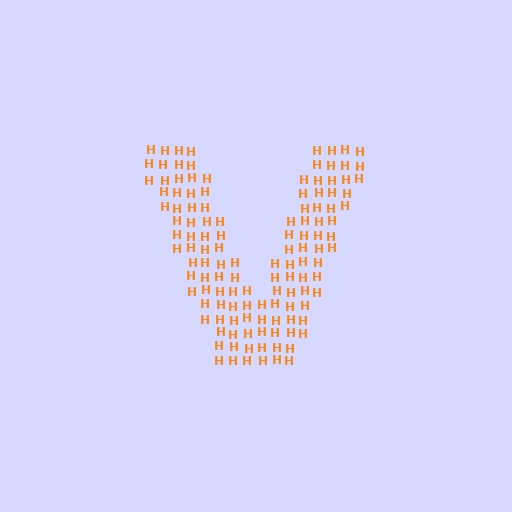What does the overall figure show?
The overall figure shows the letter V.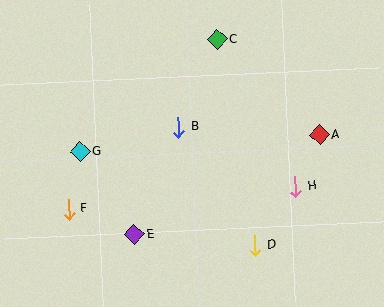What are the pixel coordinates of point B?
Point B is at (178, 127).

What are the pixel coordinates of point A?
Point A is at (319, 135).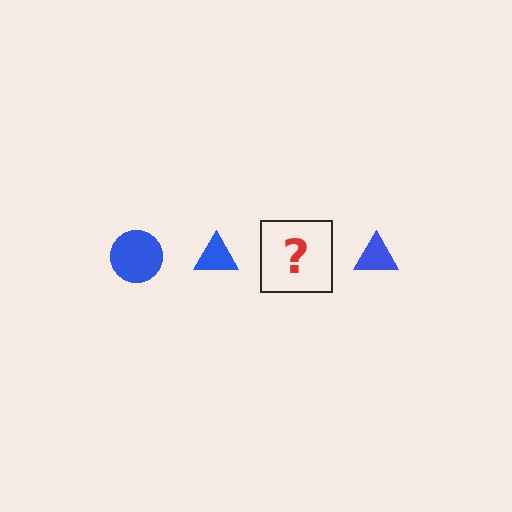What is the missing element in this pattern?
The missing element is a blue circle.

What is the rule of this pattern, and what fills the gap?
The rule is that the pattern cycles through circle, triangle shapes in blue. The gap should be filled with a blue circle.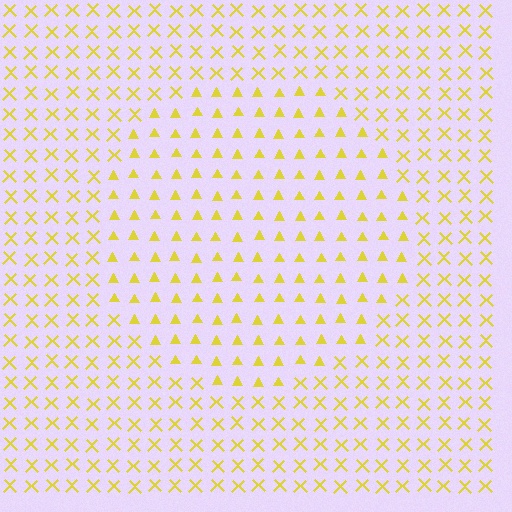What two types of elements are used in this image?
The image uses triangles inside the circle region and X marks outside it.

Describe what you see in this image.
The image is filled with small yellow elements arranged in a uniform grid. A circle-shaped region contains triangles, while the surrounding area contains X marks. The boundary is defined purely by the change in element shape.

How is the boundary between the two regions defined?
The boundary is defined by a change in element shape: triangles inside vs. X marks outside. All elements share the same color and spacing.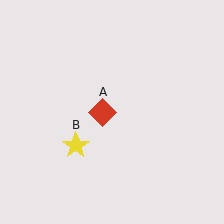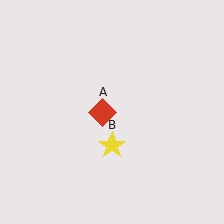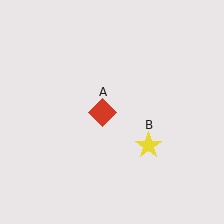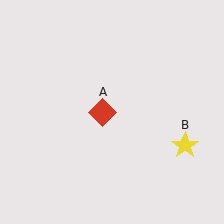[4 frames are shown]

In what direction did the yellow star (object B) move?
The yellow star (object B) moved right.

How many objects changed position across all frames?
1 object changed position: yellow star (object B).